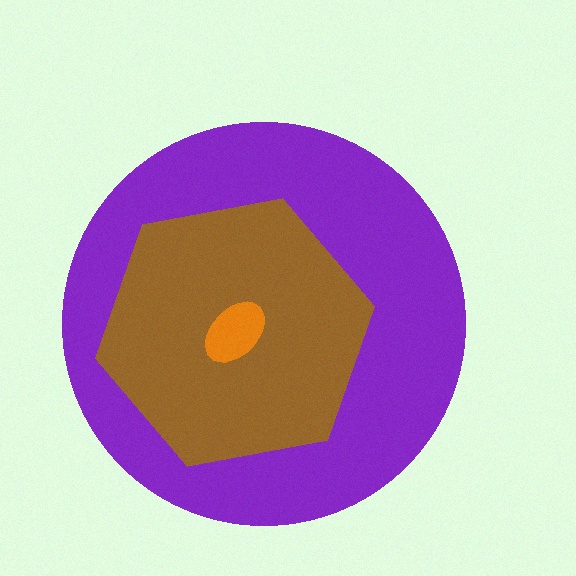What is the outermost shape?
The purple circle.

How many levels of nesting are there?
3.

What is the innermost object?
The orange ellipse.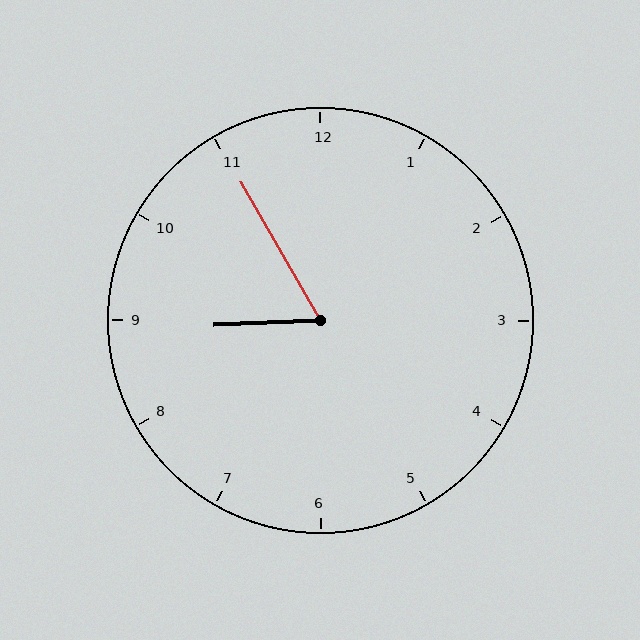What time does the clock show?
8:55.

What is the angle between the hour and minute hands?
Approximately 62 degrees.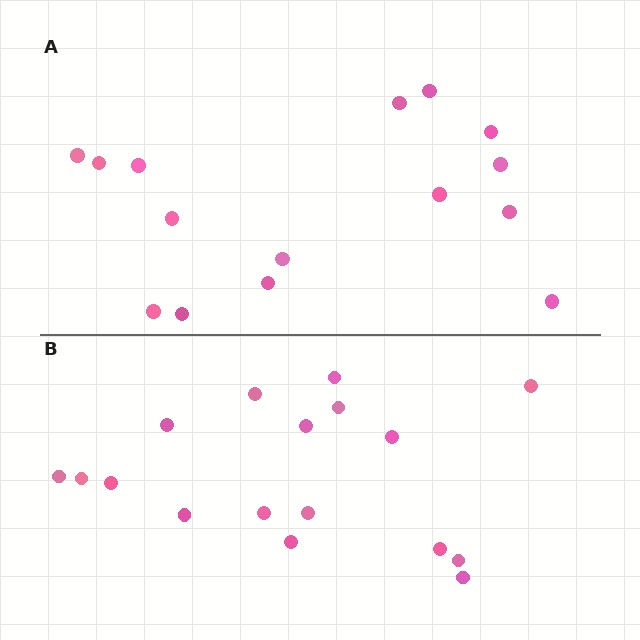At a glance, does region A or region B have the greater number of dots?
Region B (the bottom region) has more dots.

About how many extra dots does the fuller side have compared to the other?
Region B has just a few more — roughly 2 or 3 more dots than region A.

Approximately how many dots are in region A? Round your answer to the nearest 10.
About 20 dots. (The exact count is 15, which rounds to 20.)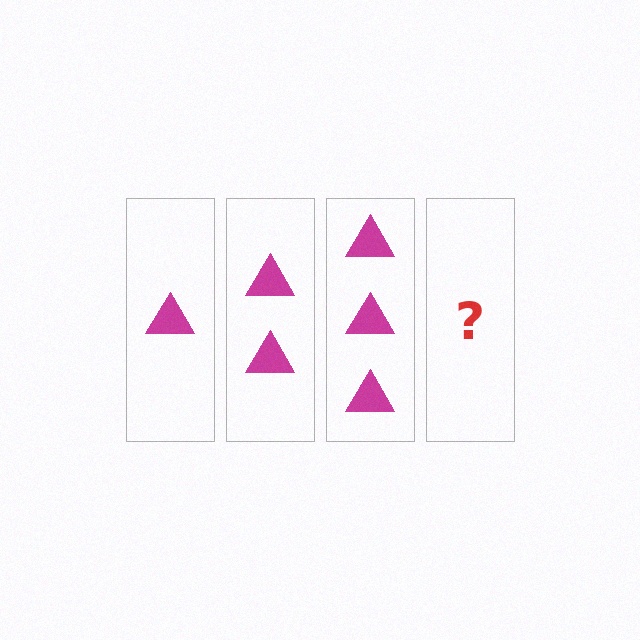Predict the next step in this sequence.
The next step is 4 triangles.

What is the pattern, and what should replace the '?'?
The pattern is that each step adds one more triangle. The '?' should be 4 triangles.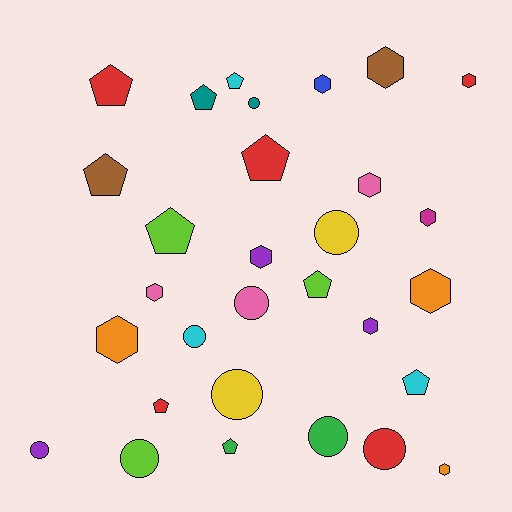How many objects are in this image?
There are 30 objects.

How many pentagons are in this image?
There are 10 pentagons.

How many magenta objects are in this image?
There is 1 magenta object.